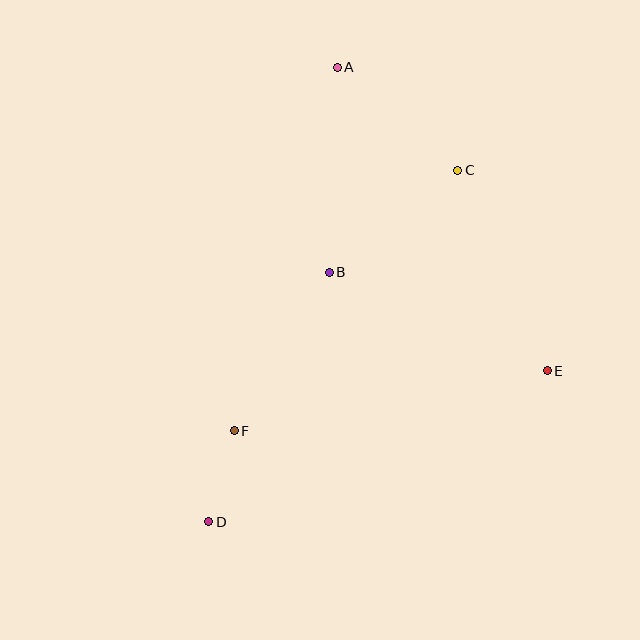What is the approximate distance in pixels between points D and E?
The distance between D and E is approximately 371 pixels.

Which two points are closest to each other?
Points D and F are closest to each other.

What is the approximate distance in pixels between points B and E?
The distance between B and E is approximately 239 pixels.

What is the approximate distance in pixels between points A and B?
The distance between A and B is approximately 205 pixels.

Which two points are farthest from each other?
Points A and D are farthest from each other.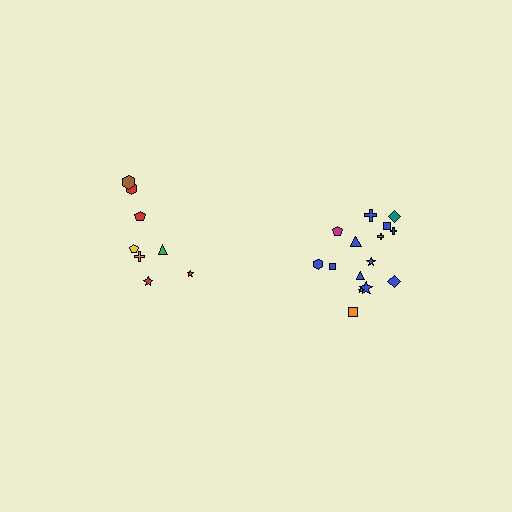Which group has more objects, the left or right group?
The right group.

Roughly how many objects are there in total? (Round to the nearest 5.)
Roughly 25 objects in total.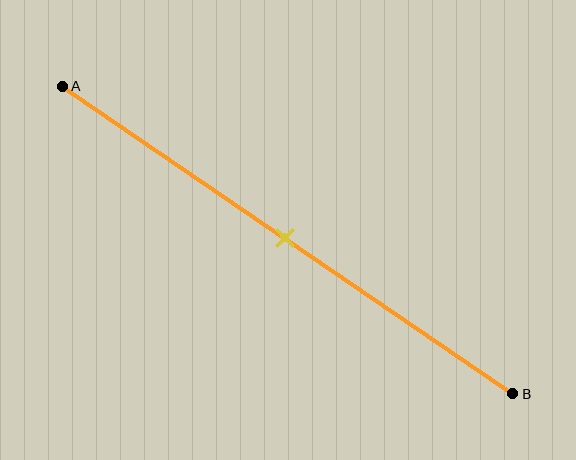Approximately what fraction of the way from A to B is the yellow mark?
The yellow mark is approximately 50% of the way from A to B.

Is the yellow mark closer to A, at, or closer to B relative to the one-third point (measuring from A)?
The yellow mark is closer to point B than the one-third point of segment AB.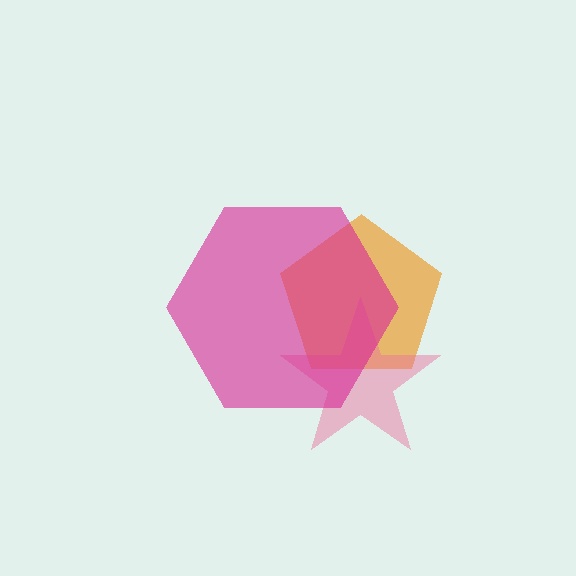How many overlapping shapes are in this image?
There are 3 overlapping shapes in the image.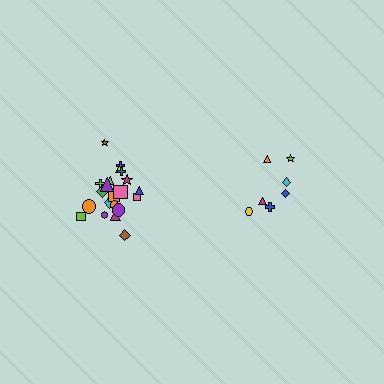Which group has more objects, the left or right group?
The left group.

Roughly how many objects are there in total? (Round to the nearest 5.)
Roughly 30 objects in total.